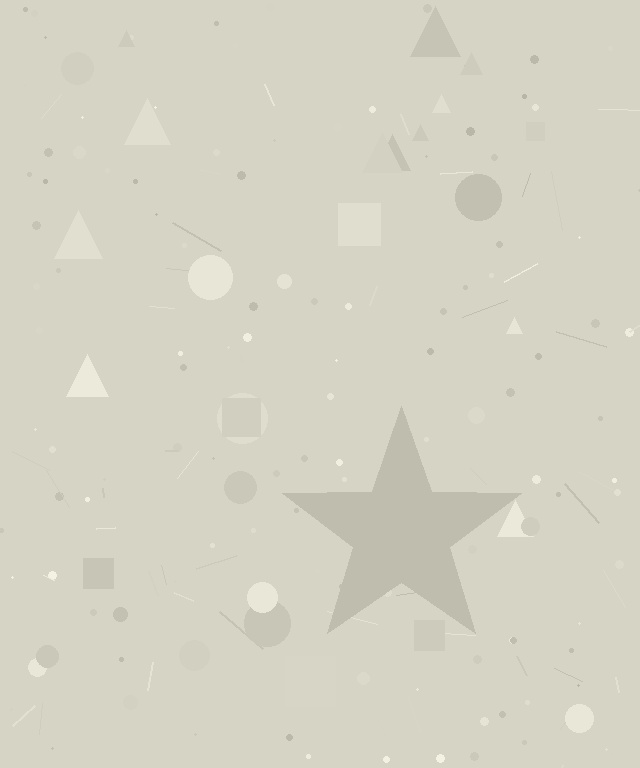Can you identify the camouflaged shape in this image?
The camouflaged shape is a star.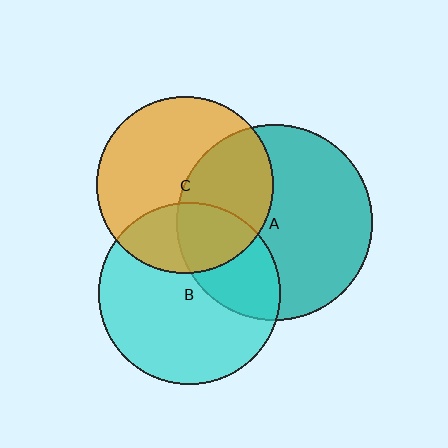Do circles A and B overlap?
Yes.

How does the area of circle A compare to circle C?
Approximately 1.2 times.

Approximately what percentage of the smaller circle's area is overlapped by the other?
Approximately 30%.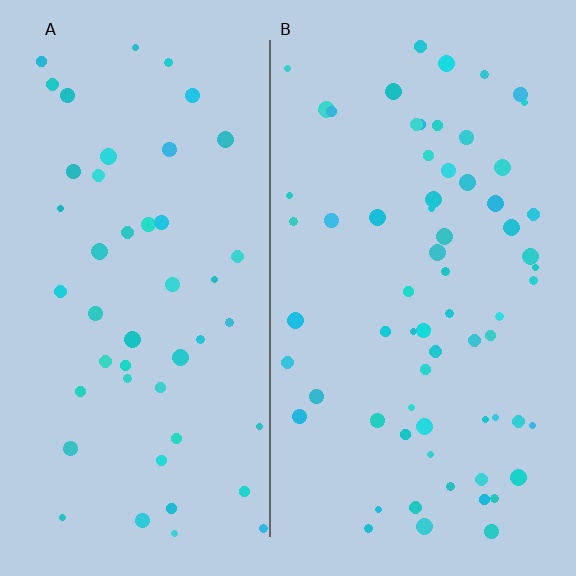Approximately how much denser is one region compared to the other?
Approximately 1.4× — region B over region A.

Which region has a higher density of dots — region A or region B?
B (the right).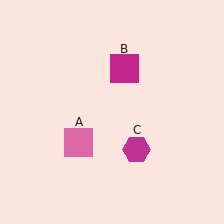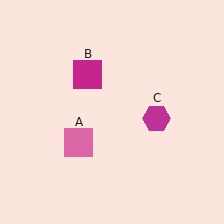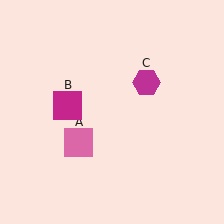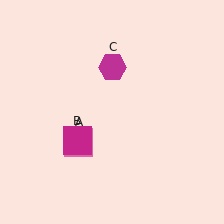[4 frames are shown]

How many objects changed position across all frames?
2 objects changed position: magenta square (object B), magenta hexagon (object C).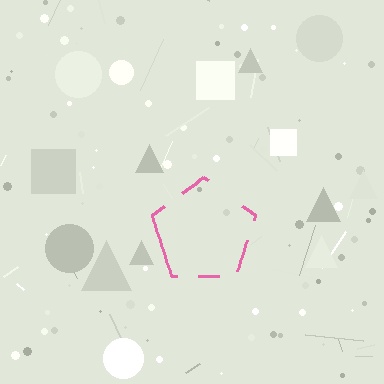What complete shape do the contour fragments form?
The contour fragments form a pentagon.